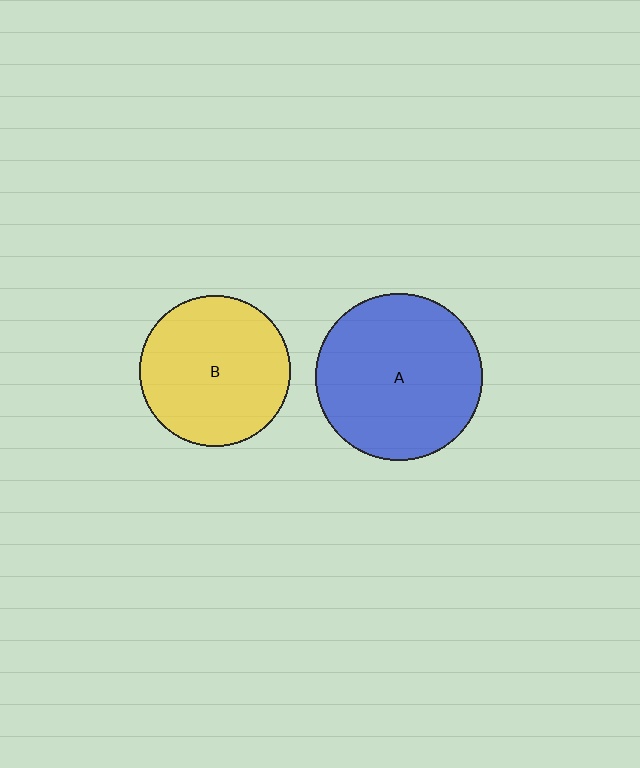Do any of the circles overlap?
No, none of the circles overlap.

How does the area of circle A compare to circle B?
Approximately 1.2 times.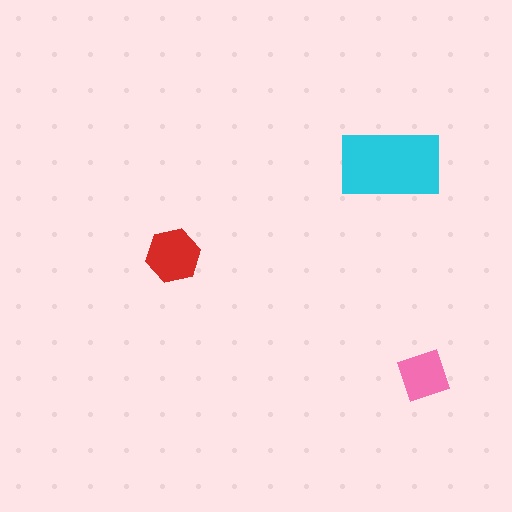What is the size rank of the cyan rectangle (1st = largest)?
1st.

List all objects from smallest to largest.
The pink diamond, the red hexagon, the cyan rectangle.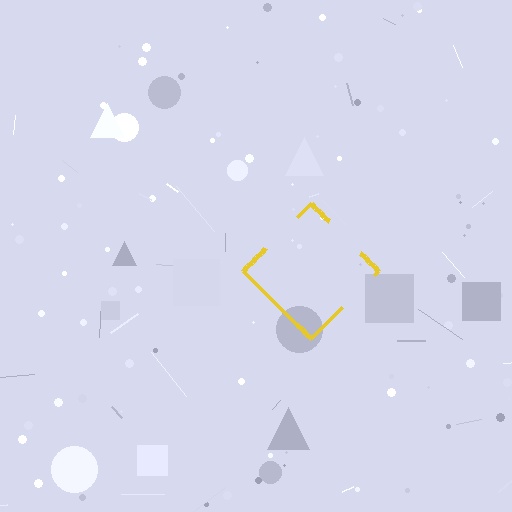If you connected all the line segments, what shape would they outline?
They would outline a diamond.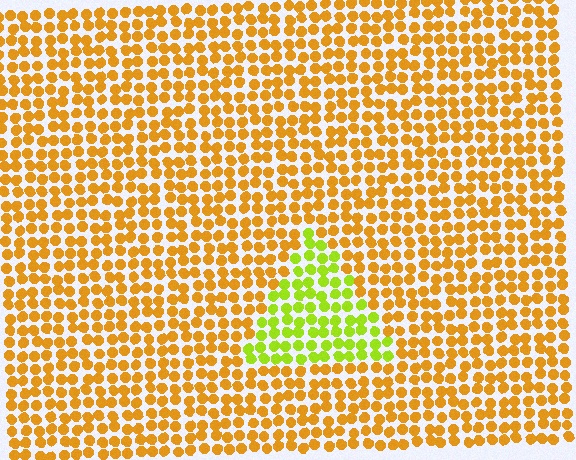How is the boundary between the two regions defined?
The boundary is defined purely by a slight shift in hue (about 45 degrees). Spacing, size, and orientation are identical on both sides.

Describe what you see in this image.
The image is filled with small orange elements in a uniform arrangement. A triangle-shaped region is visible where the elements are tinted to a slightly different hue, forming a subtle color boundary.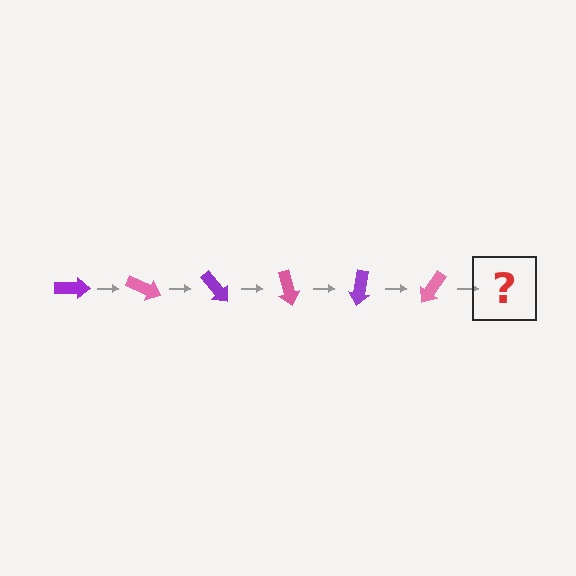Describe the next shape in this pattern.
It should be a purple arrow, rotated 150 degrees from the start.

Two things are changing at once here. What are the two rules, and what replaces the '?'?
The two rules are that it rotates 25 degrees each step and the color cycles through purple and pink. The '?' should be a purple arrow, rotated 150 degrees from the start.